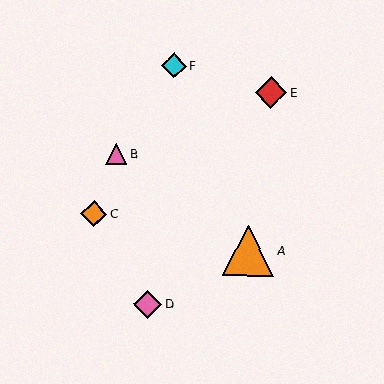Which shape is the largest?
The orange triangle (labeled A) is the largest.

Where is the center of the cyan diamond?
The center of the cyan diamond is at (174, 65).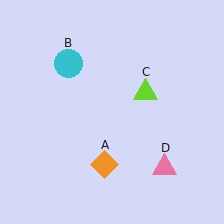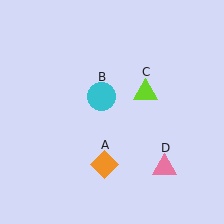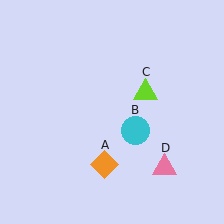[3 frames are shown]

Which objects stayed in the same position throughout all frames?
Orange diamond (object A) and lime triangle (object C) and pink triangle (object D) remained stationary.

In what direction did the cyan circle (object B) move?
The cyan circle (object B) moved down and to the right.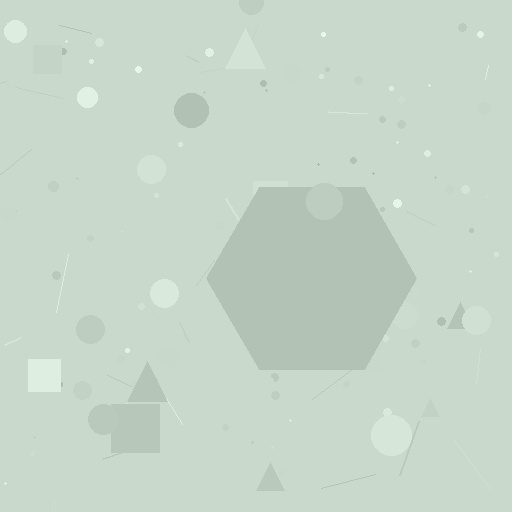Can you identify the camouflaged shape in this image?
The camouflaged shape is a hexagon.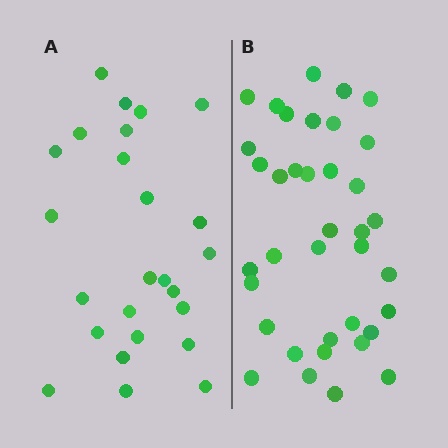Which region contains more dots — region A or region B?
Region B (the right region) has more dots.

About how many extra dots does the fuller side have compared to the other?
Region B has roughly 12 or so more dots than region A.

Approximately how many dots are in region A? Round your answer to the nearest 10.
About 20 dots. (The exact count is 25, which rounds to 20.)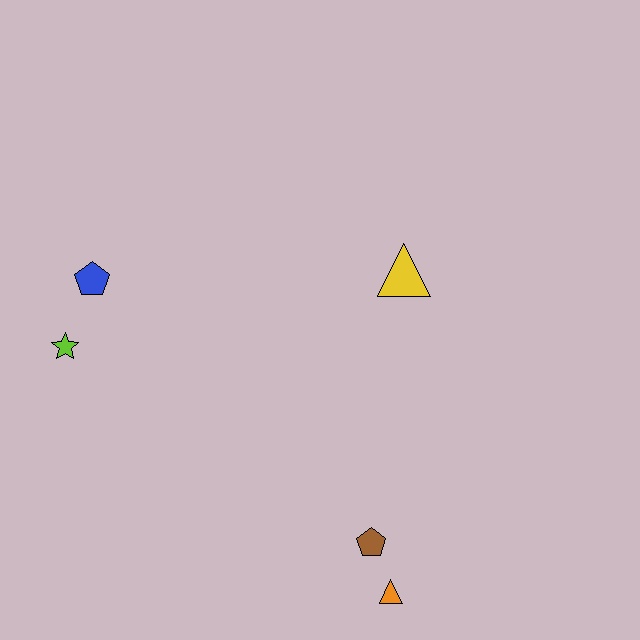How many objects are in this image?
There are 5 objects.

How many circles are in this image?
There are no circles.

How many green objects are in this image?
There are no green objects.